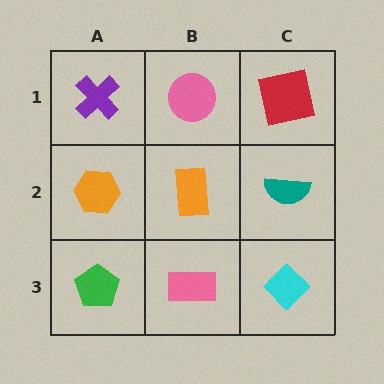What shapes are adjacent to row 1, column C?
A teal semicircle (row 2, column C), a pink circle (row 1, column B).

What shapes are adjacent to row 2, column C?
A red square (row 1, column C), a cyan diamond (row 3, column C), an orange rectangle (row 2, column B).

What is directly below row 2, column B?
A pink rectangle.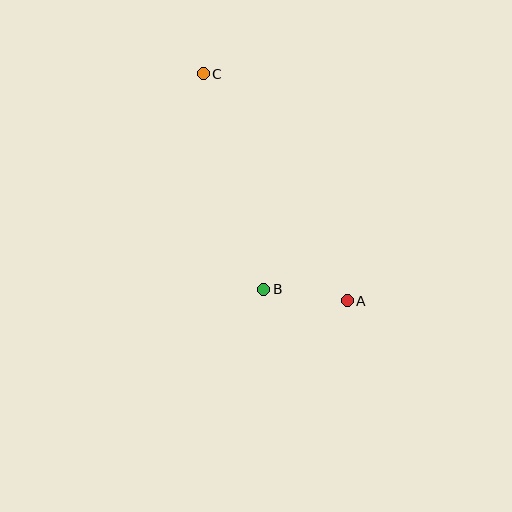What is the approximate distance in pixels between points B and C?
The distance between B and C is approximately 224 pixels.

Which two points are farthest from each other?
Points A and C are farthest from each other.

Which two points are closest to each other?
Points A and B are closest to each other.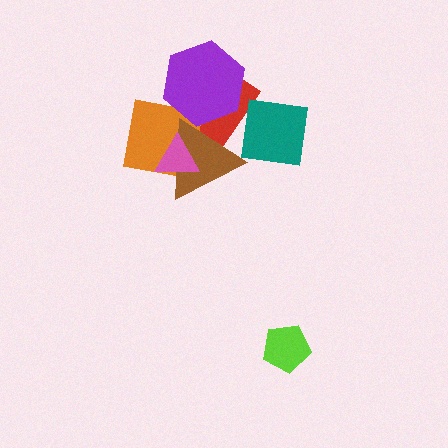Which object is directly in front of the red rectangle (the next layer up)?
The orange square is directly in front of the red rectangle.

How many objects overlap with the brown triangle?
5 objects overlap with the brown triangle.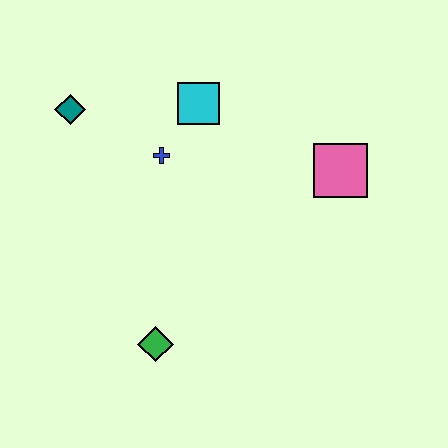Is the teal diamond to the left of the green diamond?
Yes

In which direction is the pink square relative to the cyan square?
The pink square is to the right of the cyan square.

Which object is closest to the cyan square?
The blue cross is closest to the cyan square.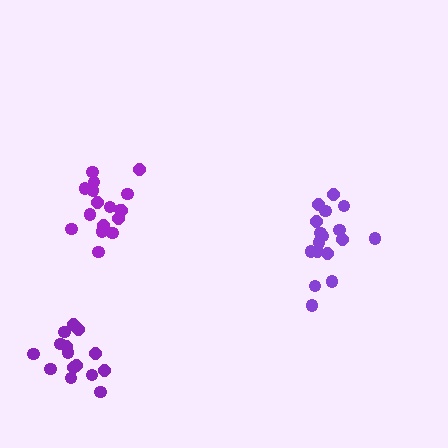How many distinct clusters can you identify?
There are 3 distinct clusters.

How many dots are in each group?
Group 1: 17 dots, Group 2: 17 dots, Group 3: 15 dots (49 total).